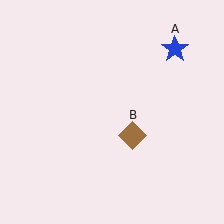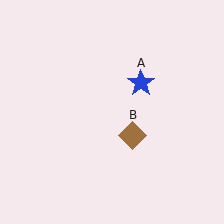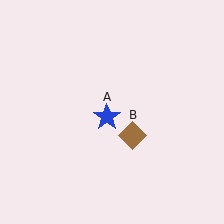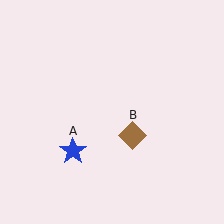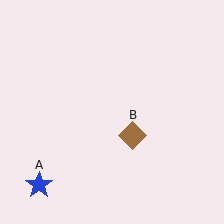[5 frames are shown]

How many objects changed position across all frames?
1 object changed position: blue star (object A).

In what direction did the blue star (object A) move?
The blue star (object A) moved down and to the left.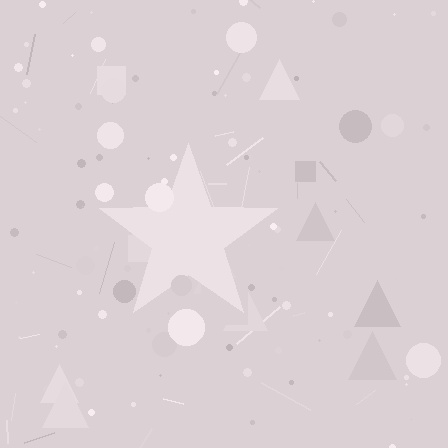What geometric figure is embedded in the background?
A star is embedded in the background.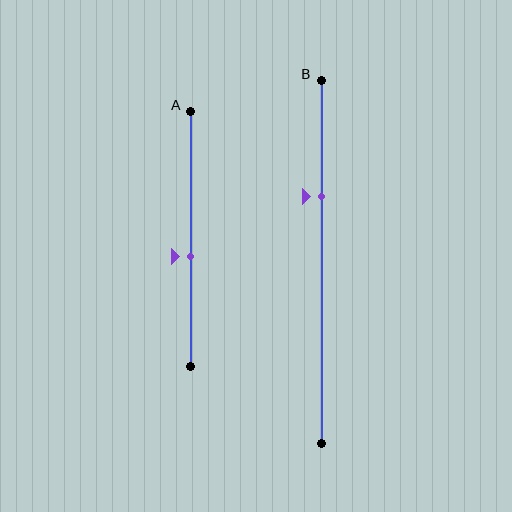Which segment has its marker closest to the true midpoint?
Segment A has its marker closest to the true midpoint.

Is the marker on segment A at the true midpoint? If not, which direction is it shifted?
No, the marker on segment A is shifted downward by about 7% of the segment length.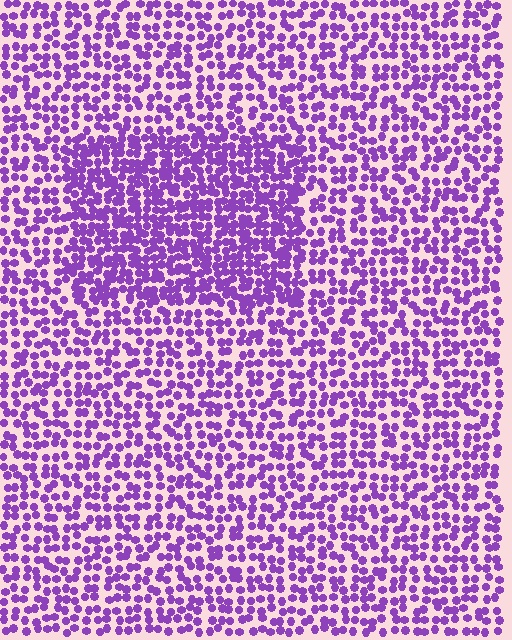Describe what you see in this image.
The image contains small purple elements arranged at two different densities. A rectangle-shaped region is visible where the elements are more densely packed than the surrounding area.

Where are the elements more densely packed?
The elements are more densely packed inside the rectangle boundary.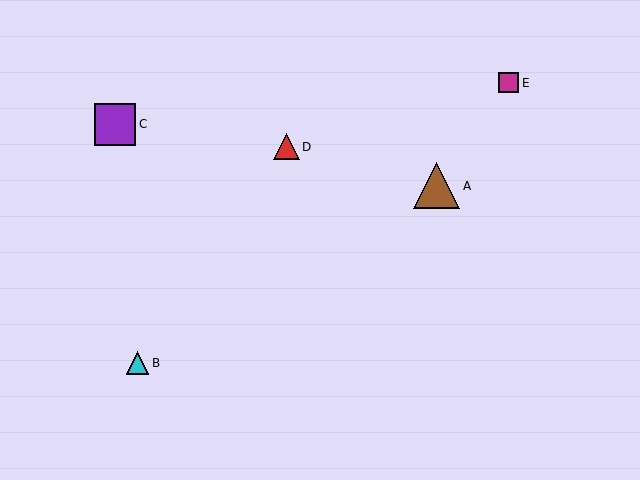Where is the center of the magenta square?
The center of the magenta square is at (509, 83).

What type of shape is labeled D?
Shape D is a red triangle.